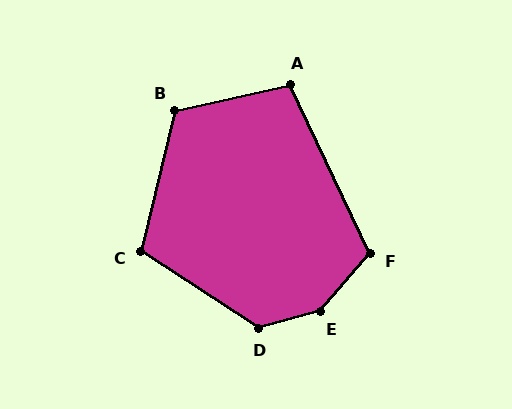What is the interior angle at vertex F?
Approximately 114 degrees (obtuse).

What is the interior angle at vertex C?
Approximately 110 degrees (obtuse).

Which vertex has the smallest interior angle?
A, at approximately 103 degrees.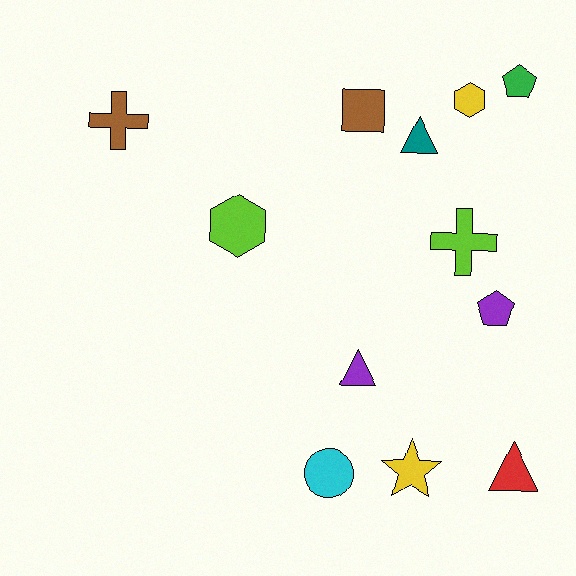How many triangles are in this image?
There are 3 triangles.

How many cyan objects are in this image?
There is 1 cyan object.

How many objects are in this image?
There are 12 objects.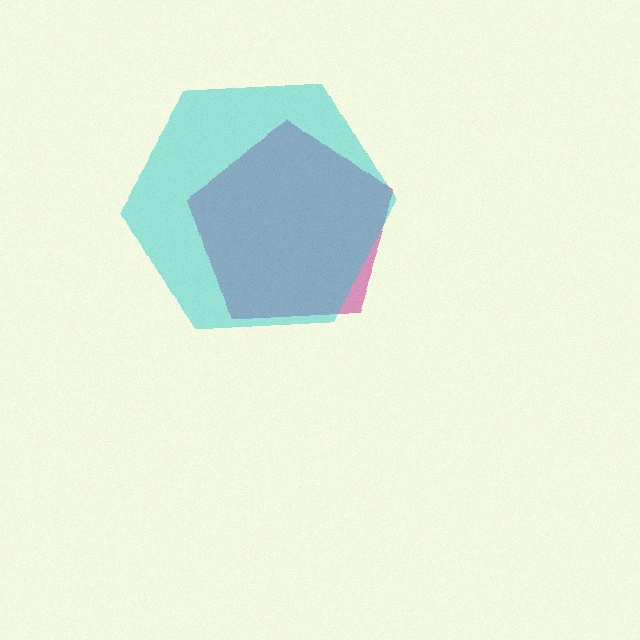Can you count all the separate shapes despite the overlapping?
Yes, there are 2 separate shapes.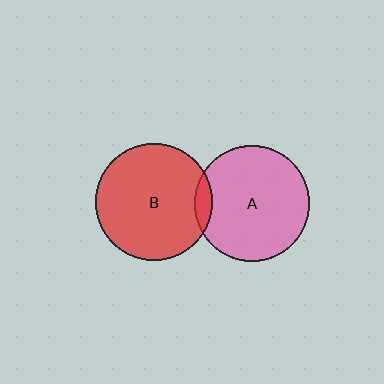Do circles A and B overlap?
Yes.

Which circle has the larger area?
Circle B (red).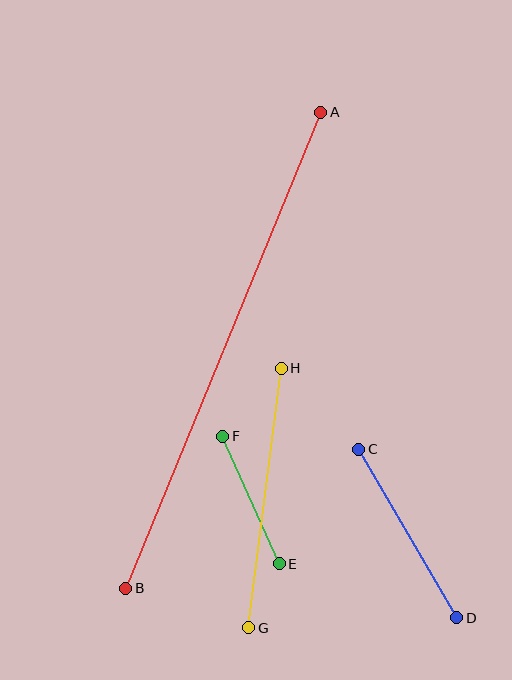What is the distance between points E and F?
The distance is approximately 140 pixels.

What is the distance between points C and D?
The distance is approximately 195 pixels.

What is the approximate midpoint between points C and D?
The midpoint is at approximately (408, 533) pixels.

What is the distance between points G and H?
The distance is approximately 261 pixels.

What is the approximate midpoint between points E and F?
The midpoint is at approximately (251, 500) pixels.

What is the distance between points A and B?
The distance is approximately 514 pixels.